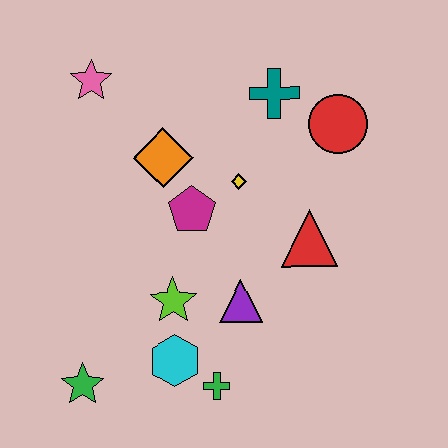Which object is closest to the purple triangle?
The lime star is closest to the purple triangle.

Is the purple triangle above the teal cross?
No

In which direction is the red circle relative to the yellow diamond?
The red circle is to the right of the yellow diamond.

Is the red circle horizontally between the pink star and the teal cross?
No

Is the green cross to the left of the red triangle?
Yes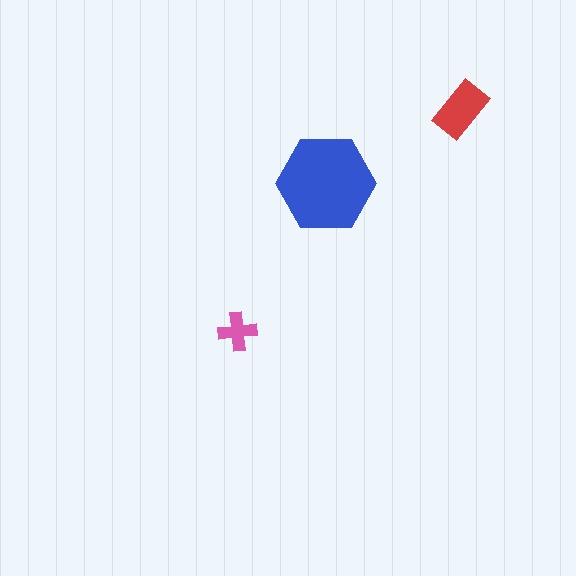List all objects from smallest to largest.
The pink cross, the red rectangle, the blue hexagon.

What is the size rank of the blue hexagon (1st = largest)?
1st.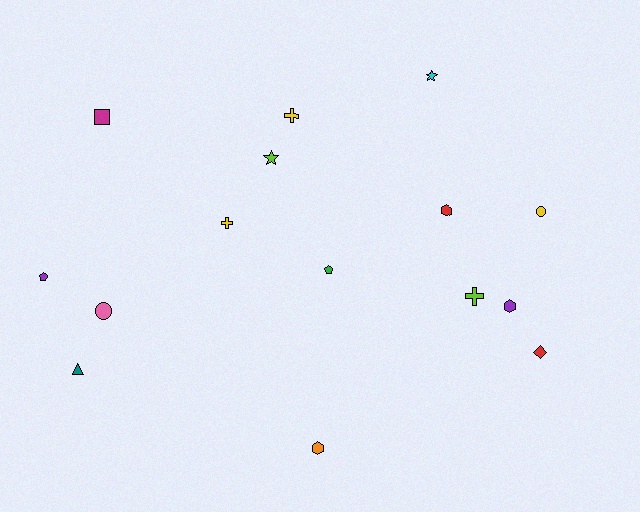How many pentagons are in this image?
There are 2 pentagons.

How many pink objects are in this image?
There is 1 pink object.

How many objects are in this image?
There are 15 objects.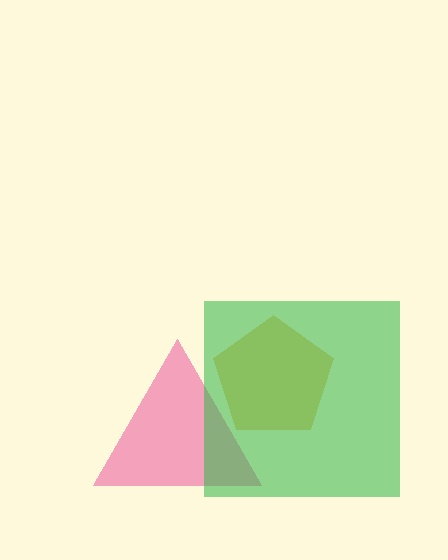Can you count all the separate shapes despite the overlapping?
Yes, there are 3 separate shapes.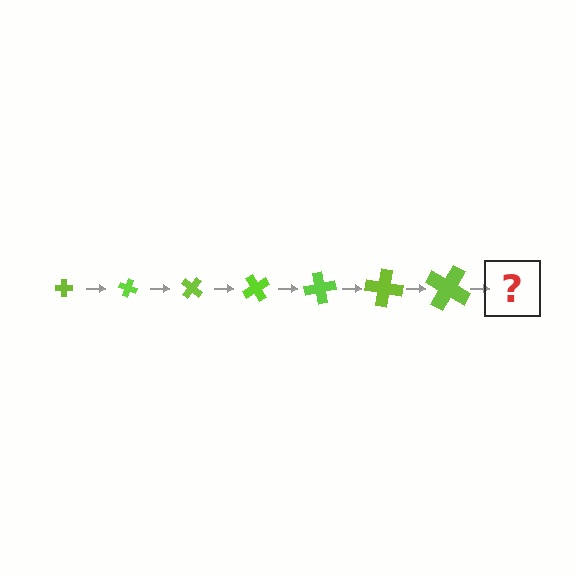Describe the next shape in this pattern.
It should be a cross, larger than the previous one and rotated 140 degrees from the start.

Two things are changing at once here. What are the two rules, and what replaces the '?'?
The two rules are that the cross grows larger each step and it rotates 20 degrees each step. The '?' should be a cross, larger than the previous one and rotated 140 degrees from the start.